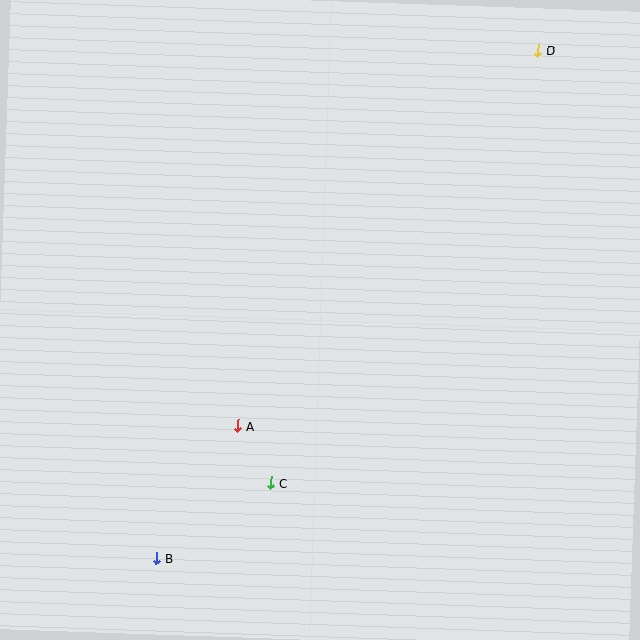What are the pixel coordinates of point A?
Point A is at (238, 426).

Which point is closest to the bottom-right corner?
Point C is closest to the bottom-right corner.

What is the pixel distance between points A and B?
The distance between A and B is 155 pixels.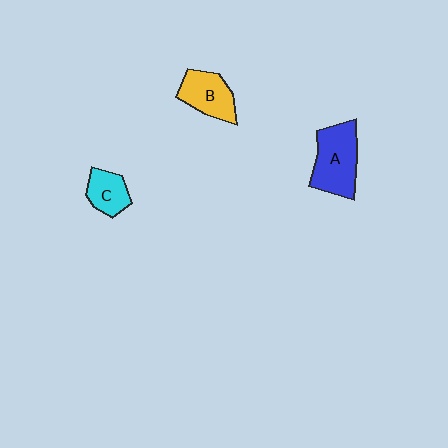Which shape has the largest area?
Shape A (blue).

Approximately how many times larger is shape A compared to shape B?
Approximately 1.4 times.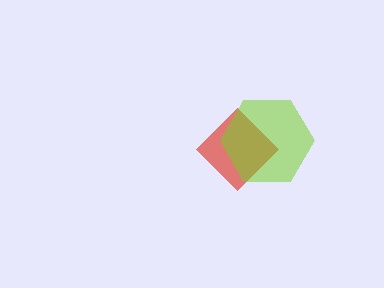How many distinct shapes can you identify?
There are 2 distinct shapes: a red diamond, a lime hexagon.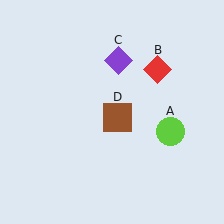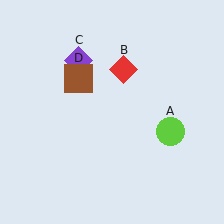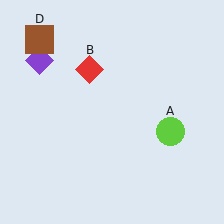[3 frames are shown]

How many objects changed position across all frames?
3 objects changed position: red diamond (object B), purple diamond (object C), brown square (object D).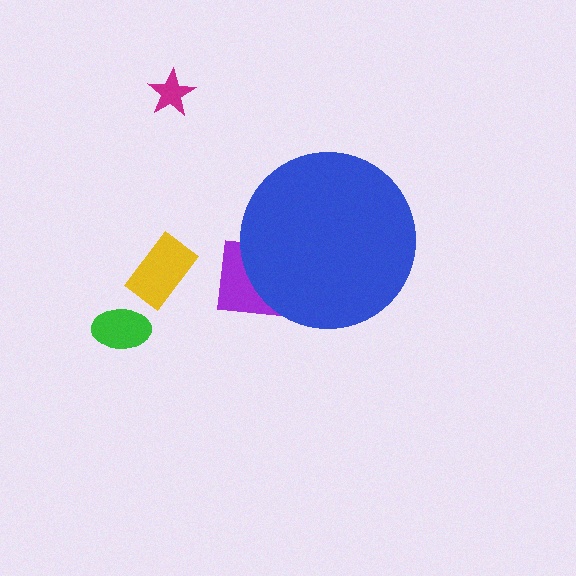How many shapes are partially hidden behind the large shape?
1 shape is partially hidden.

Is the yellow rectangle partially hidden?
No, the yellow rectangle is fully visible.